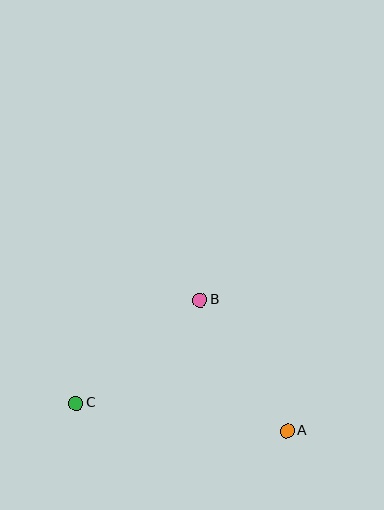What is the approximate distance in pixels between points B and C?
The distance between B and C is approximately 161 pixels.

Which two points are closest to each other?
Points A and B are closest to each other.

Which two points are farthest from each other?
Points A and C are farthest from each other.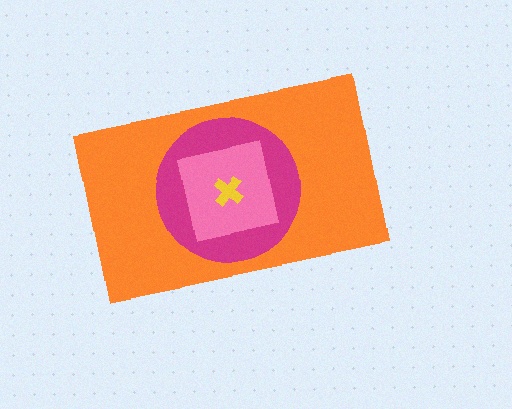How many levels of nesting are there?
4.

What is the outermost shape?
The orange rectangle.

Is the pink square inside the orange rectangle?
Yes.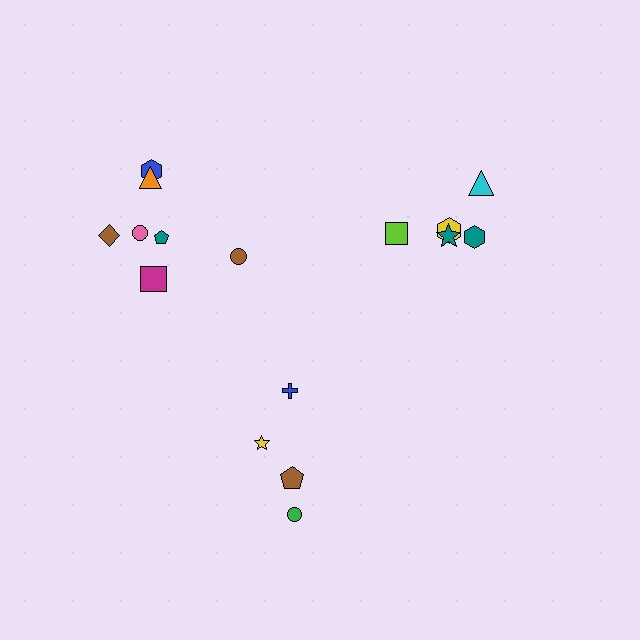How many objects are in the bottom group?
There are 4 objects.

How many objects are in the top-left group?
There are 7 objects.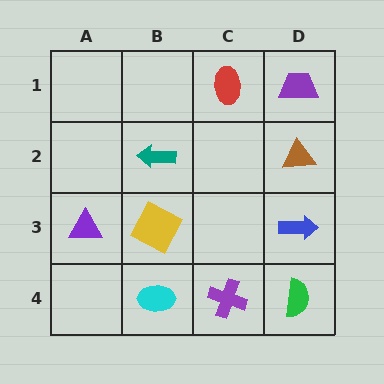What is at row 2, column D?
A brown triangle.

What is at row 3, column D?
A blue arrow.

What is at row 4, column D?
A green semicircle.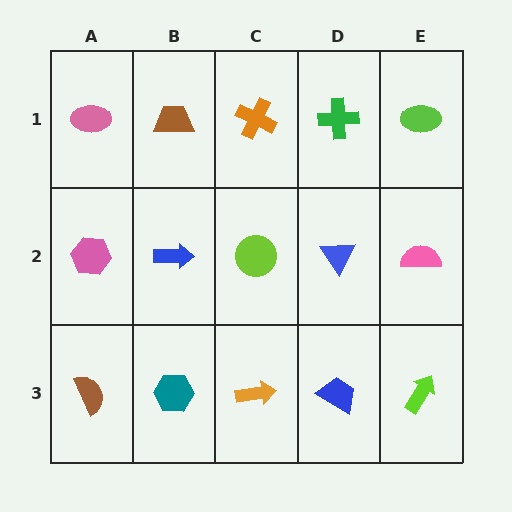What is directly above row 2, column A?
A pink ellipse.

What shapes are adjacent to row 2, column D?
A green cross (row 1, column D), a blue trapezoid (row 3, column D), a lime circle (row 2, column C), a pink semicircle (row 2, column E).